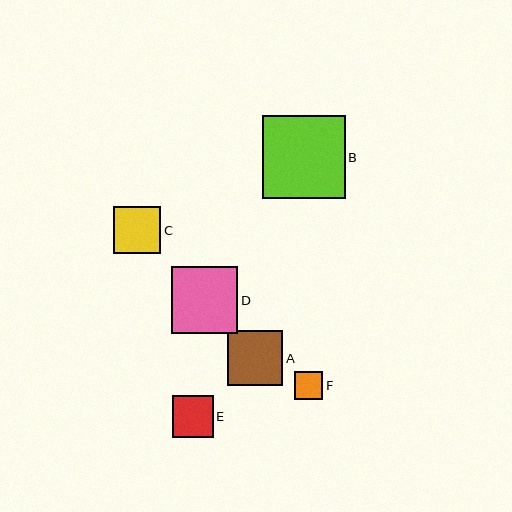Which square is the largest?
Square B is the largest with a size of approximately 83 pixels.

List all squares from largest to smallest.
From largest to smallest: B, D, A, C, E, F.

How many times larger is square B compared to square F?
Square B is approximately 3.0 times the size of square F.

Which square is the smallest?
Square F is the smallest with a size of approximately 28 pixels.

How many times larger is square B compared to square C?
Square B is approximately 1.7 times the size of square C.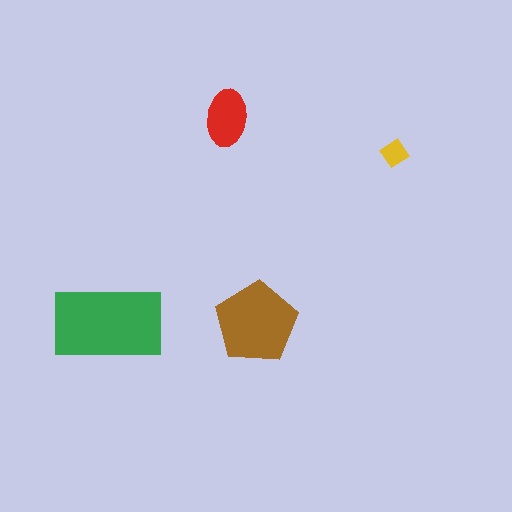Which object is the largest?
The green rectangle.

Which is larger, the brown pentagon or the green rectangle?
The green rectangle.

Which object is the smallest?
The yellow diamond.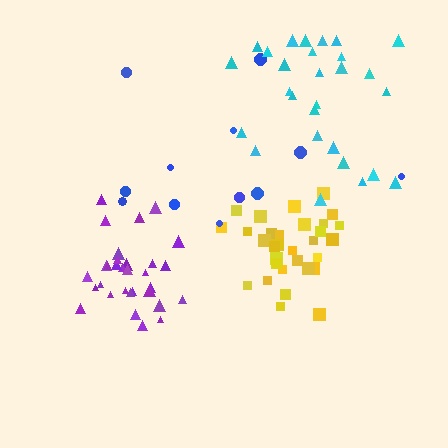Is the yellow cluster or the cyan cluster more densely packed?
Yellow.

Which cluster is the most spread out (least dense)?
Blue.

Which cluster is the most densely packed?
Yellow.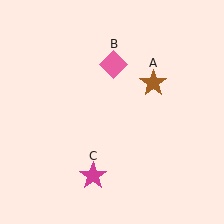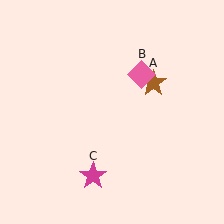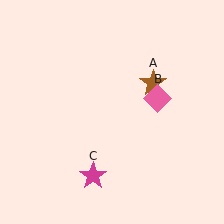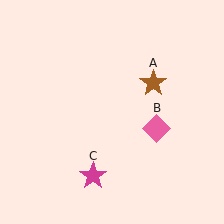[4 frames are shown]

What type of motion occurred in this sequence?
The pink diamond (object B) rotated clockwise around the center of the scene.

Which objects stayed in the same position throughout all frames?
Brown star (object A) and magenta star (object C) remained stationary.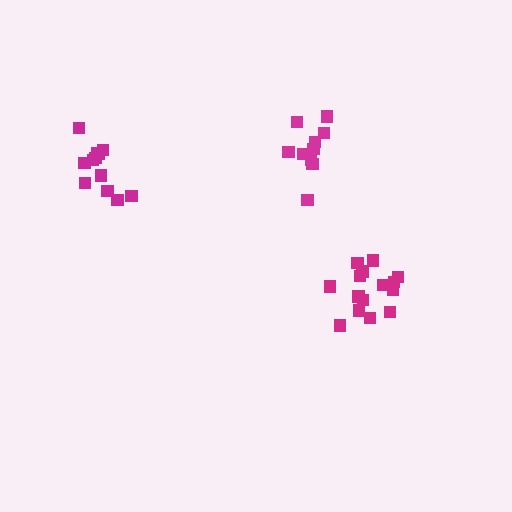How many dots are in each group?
Group 1: 12 dots, Group 2: 15 dots, Group 3: 10 dots (37 total).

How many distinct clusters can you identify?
There are 3 distinct clusters.